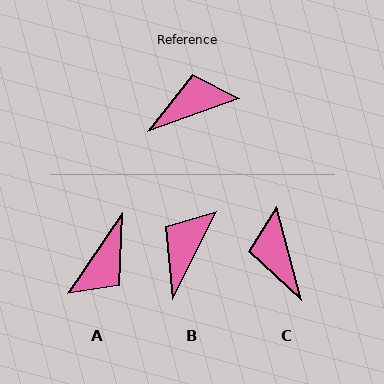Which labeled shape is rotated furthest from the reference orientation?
A, about 143 degrees away.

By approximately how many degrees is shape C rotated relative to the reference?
Approximately 86 degrees counter-clockwise.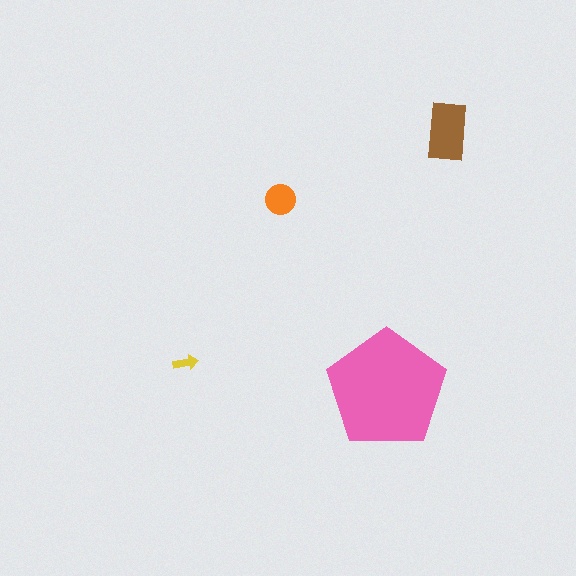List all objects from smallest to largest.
The yellow arrow, the orange circle, the brown rectangle, the pink pentagon.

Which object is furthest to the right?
The brown rectangle is rightmost.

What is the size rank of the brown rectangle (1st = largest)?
2nd.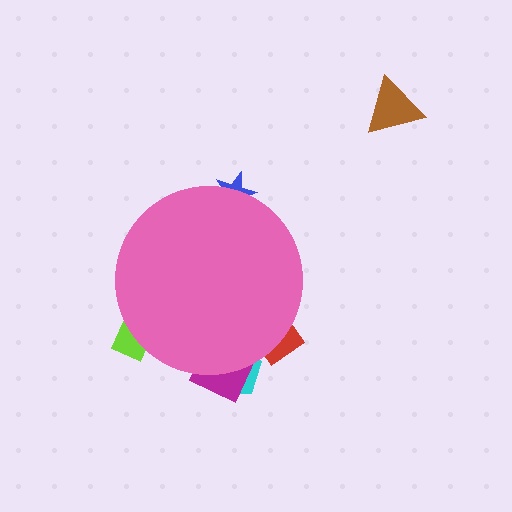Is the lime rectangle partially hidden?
Yes, the lime rectangle is partially hidden behind the pink circle.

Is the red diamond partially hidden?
Yes, the red diamond is partially hidden behind the pink circle.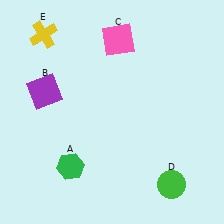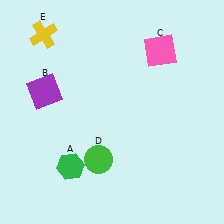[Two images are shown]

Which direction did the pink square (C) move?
The pink square (C) moved right.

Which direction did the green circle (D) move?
The green circle (D) moved left.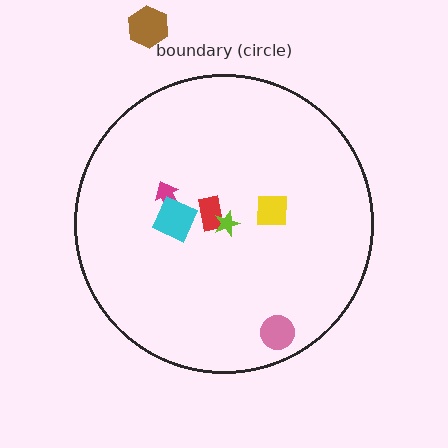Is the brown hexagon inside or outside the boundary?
Outside.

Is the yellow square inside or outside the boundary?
Inside.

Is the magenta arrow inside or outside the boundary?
Inside.